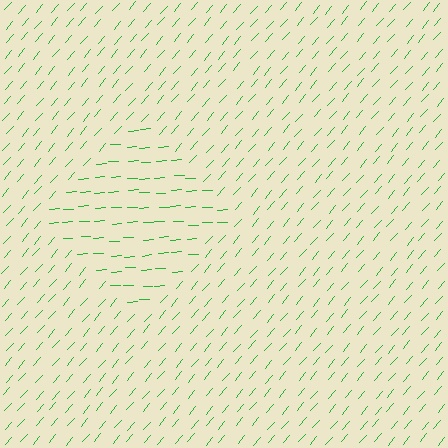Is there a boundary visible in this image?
Yes, there is a texture boundary formed by a change in line orientation.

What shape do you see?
I see a diamond.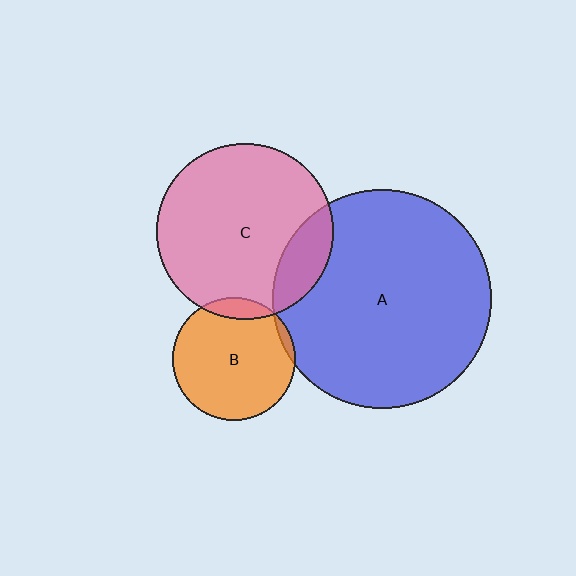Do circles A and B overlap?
Yes.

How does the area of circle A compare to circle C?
Approximately 1.5 times.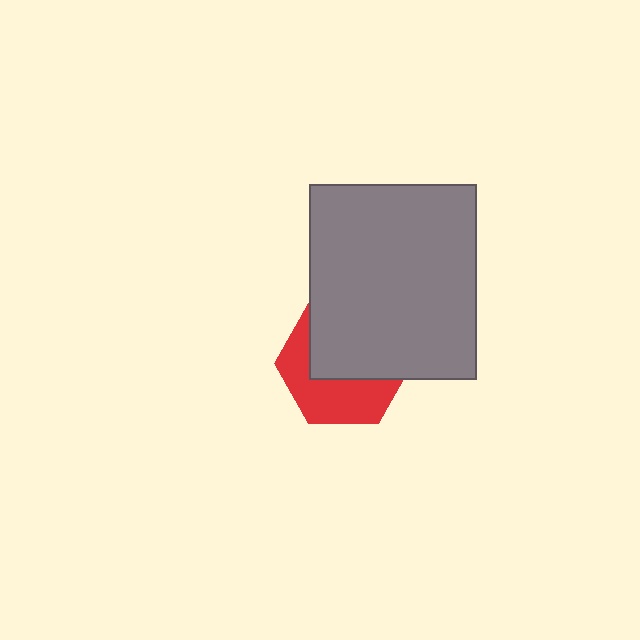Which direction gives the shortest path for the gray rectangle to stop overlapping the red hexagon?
Moving up gives the shortest separation.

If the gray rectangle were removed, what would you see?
You would see the complete red hexagon.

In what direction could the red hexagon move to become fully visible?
The red hexagon could move down. That would shift it out from behind the gray rectangle entirely.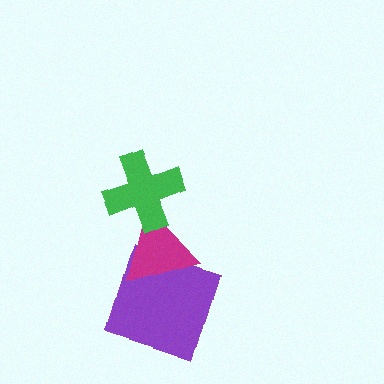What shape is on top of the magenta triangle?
The green cross is on top of the magenta triangle.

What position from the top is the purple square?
The purple square is 3rd from the top.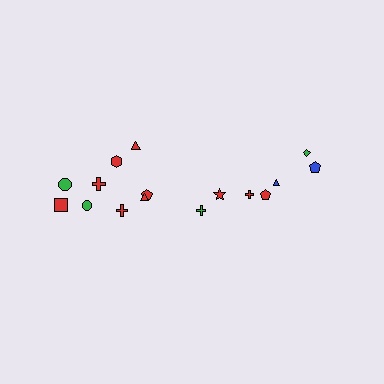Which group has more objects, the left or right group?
The left group.